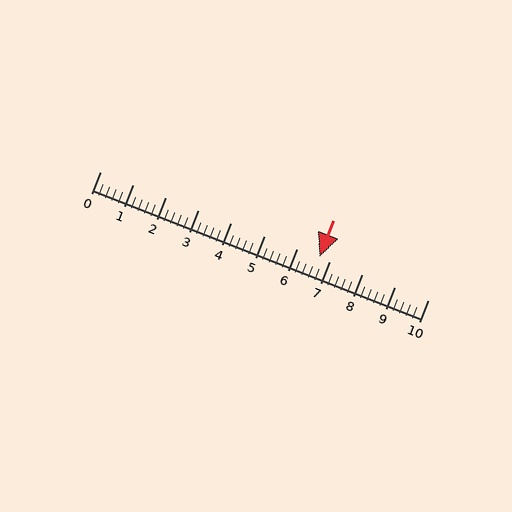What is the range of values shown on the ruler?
The ruler shows values from 0 to 10.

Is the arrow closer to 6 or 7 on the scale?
The arrow is closer to 7.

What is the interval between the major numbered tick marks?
The major tick marks are spaced 1 units apart.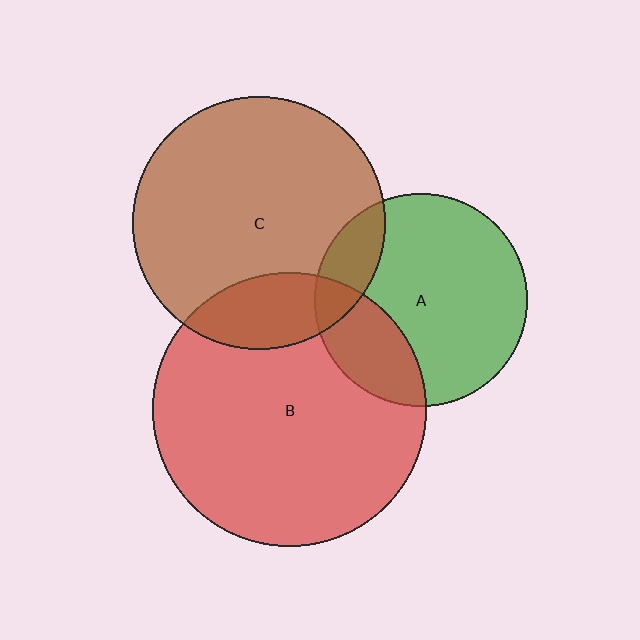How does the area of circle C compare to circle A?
Approximately 1.4 times.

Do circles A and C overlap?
Yes.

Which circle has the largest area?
Circle B (red).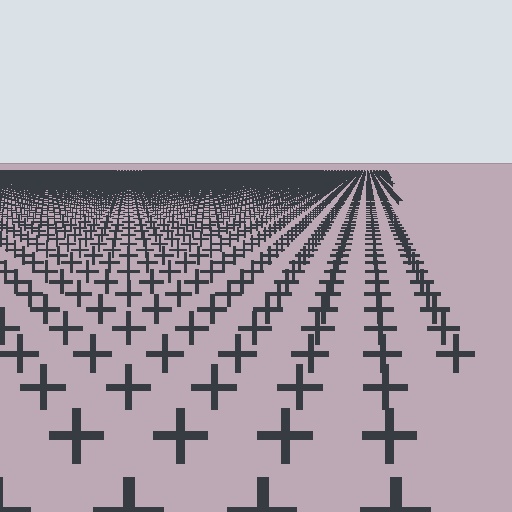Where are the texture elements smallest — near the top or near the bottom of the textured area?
Near the top.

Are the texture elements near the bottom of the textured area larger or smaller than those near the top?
Larger. Near the bottom, elements are closer to the viewer and appear at a bigger on-screen size.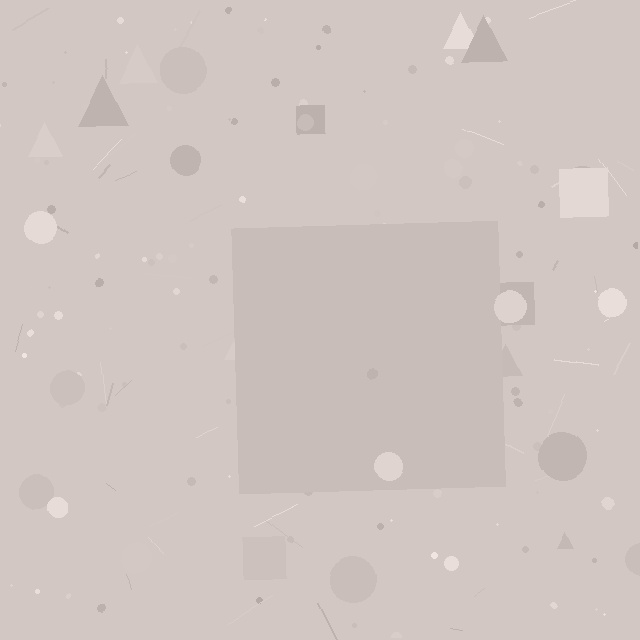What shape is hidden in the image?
A square is hidden in the image.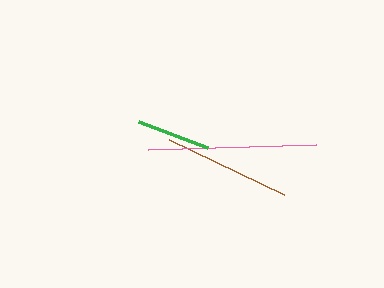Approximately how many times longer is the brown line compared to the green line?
The brown line is approximately 1.7 times the length of the green line.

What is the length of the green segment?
The green segment is approximately 74 pixels long.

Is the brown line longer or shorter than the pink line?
The pink line is longer than the brown line.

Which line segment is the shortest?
The green line is the shortest at approximately 74 pixels.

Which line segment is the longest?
The pink line is the longest at approximately 169 pixels.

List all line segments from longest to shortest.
From longest to shortest: pink, brown, green.